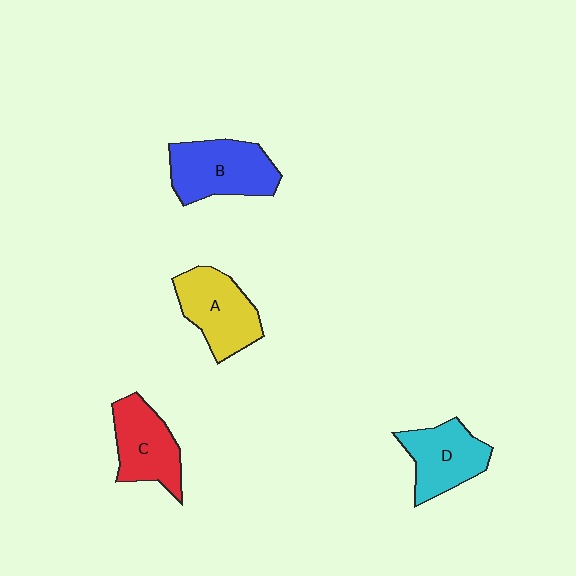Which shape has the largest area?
Shape B (blue).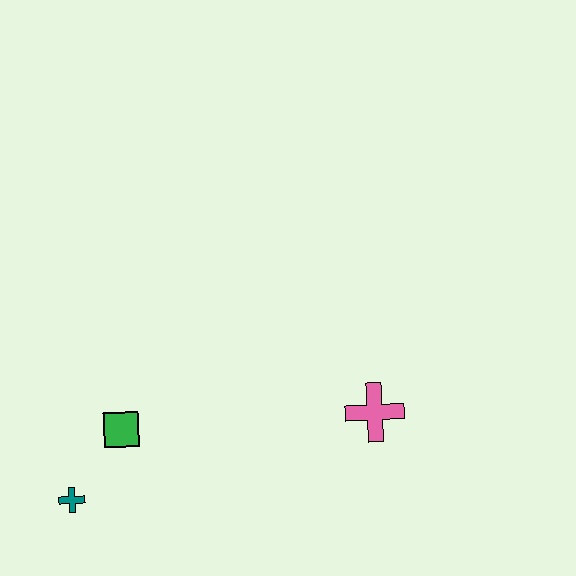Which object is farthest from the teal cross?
The pink cross is farthest from the teal cross.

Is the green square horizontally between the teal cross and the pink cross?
Yes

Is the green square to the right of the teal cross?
Yes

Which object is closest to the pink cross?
The green square is closest to the pink cross.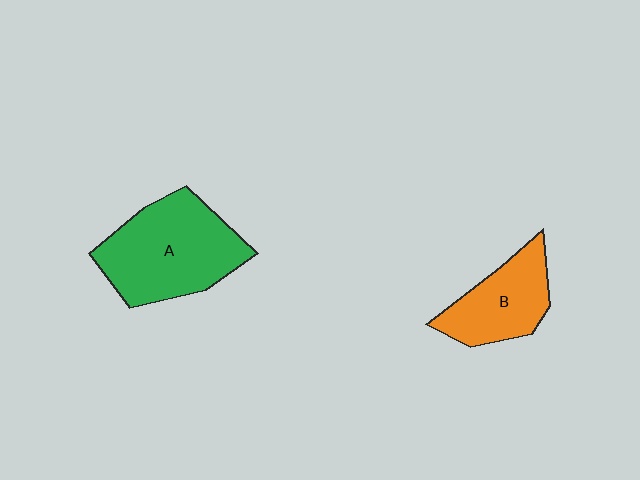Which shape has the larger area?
Shape A (green).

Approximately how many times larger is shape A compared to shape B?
Approximately 1.6 times.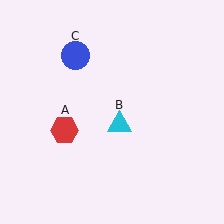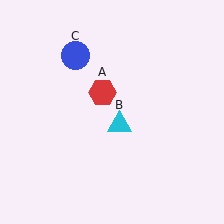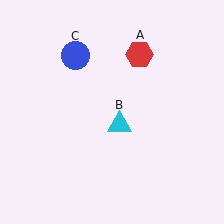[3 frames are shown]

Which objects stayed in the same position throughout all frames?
Cyan triangle (object B) and blue circle (object C) remained stationary.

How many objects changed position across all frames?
1 object changed position: red hexagon (object A).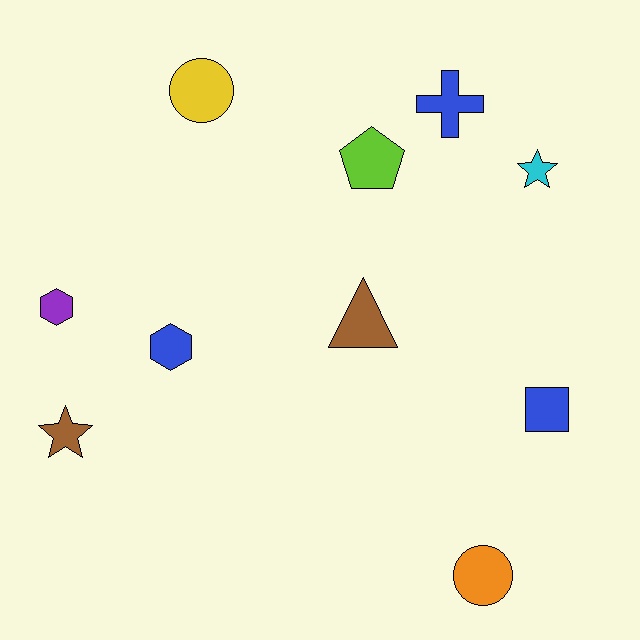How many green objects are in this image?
There are no green objects.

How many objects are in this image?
There are 10 objects.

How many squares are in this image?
There is 1 square.